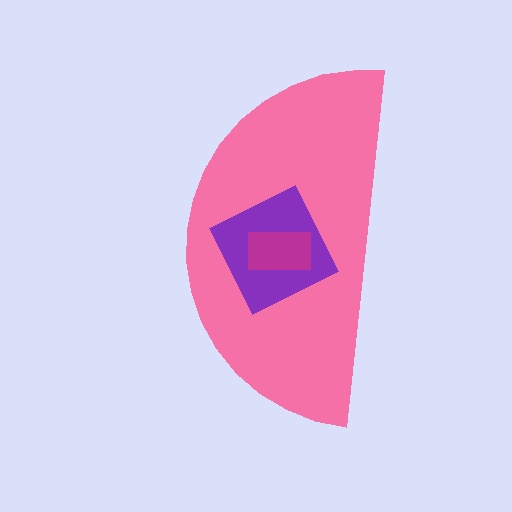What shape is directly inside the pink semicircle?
The purple square.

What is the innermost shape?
The magenta rectangle.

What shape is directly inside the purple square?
The magenta rectangle.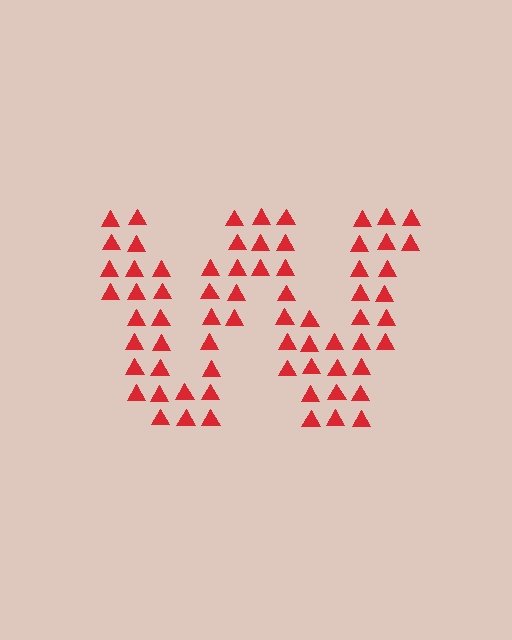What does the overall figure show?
The overall figure shows the letter W.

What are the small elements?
The small elements are triangles.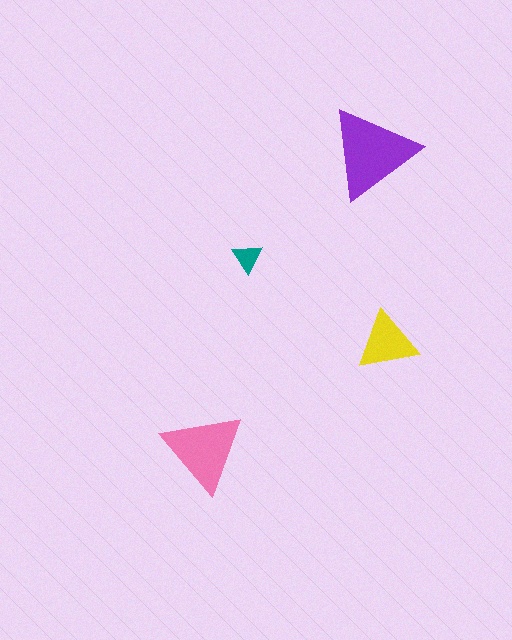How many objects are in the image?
There are 4 objects in the image.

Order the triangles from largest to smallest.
the purple one, the pink one, the yellow one, the teal one.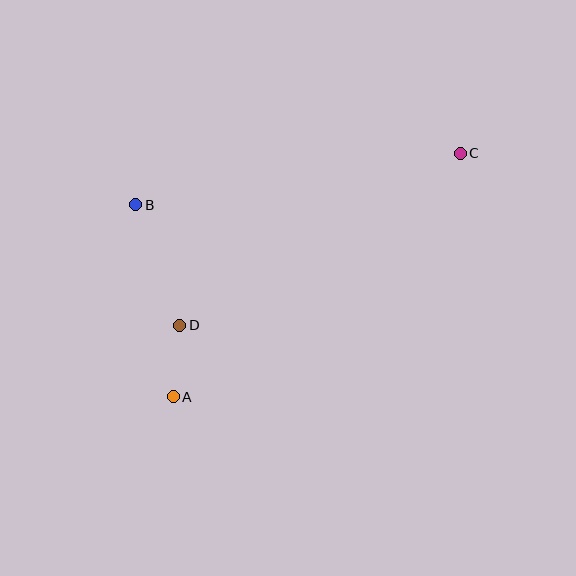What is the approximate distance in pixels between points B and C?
The distance between B and C is approximately 328 pixels.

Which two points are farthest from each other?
Points A and C are farthest from each other.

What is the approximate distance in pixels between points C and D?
The distance between C and D is approximately 329 pixels.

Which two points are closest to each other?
Points A and D are closest to each other.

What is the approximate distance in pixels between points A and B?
The distance between A and B is approximately 196 pixels.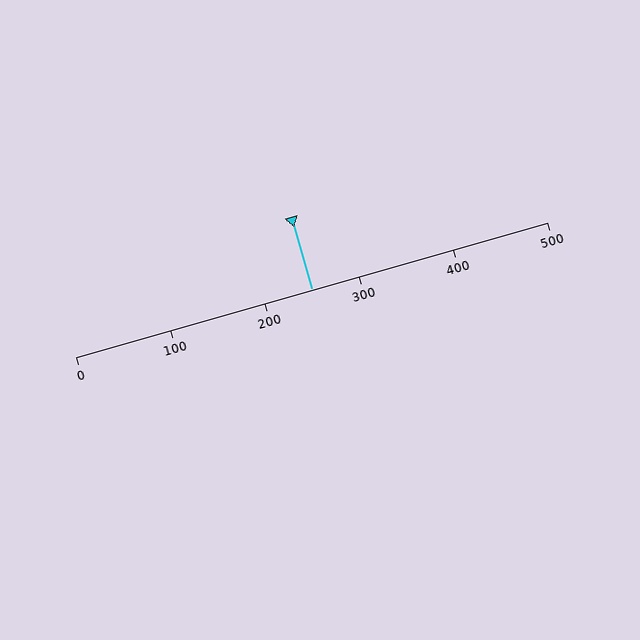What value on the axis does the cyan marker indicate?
The marker indicates approximately 250.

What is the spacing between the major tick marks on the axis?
The major ticks are spaced 100 apart.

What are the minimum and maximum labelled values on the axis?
The axis runs from 0 to 500.